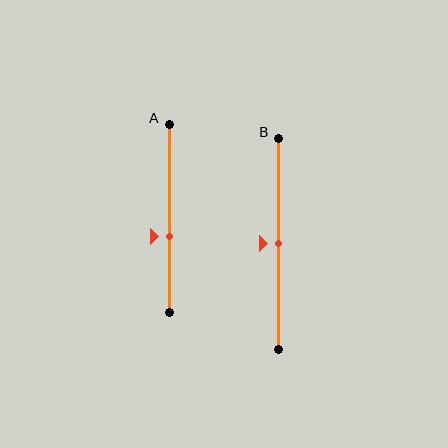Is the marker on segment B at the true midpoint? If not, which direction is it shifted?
Yes, the marker on segment B is at the true midpoint.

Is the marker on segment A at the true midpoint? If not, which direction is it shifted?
No, the marker on segment A is shifted downward by about 10% of the segment length.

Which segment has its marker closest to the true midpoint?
Segment B has its marker closest to the true midpoint.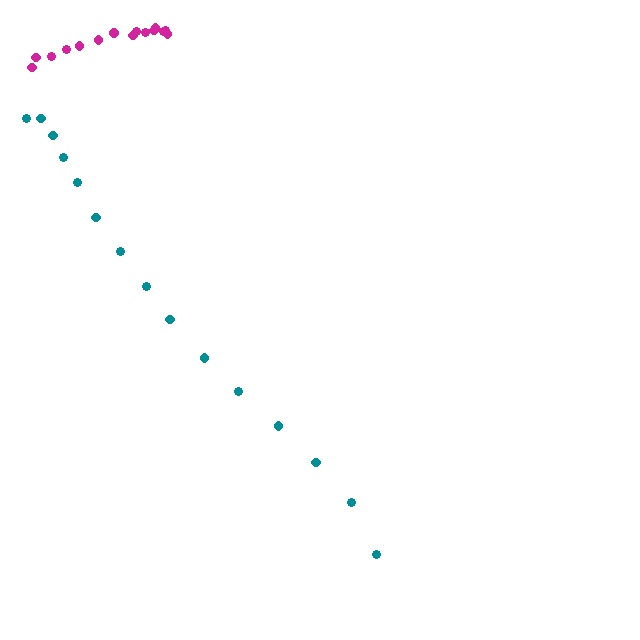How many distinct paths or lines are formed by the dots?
There are 2 distinct paths.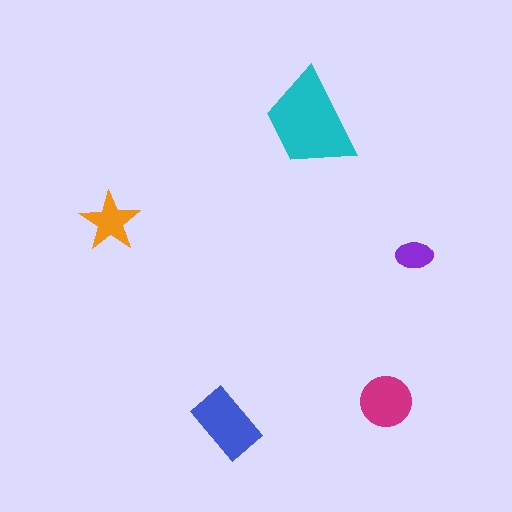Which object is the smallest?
The purple ellipse.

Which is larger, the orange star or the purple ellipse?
The orange star.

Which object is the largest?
The cyan trapezoid.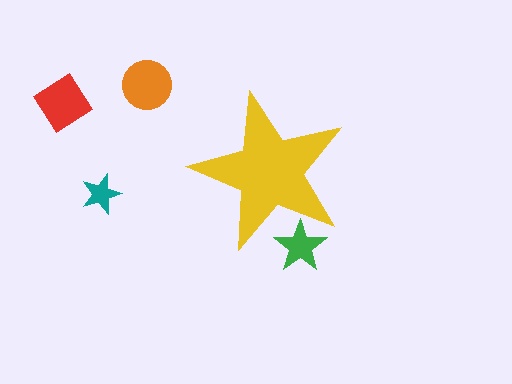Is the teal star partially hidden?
No, the teal star is fully visible.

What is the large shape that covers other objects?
A yellow star.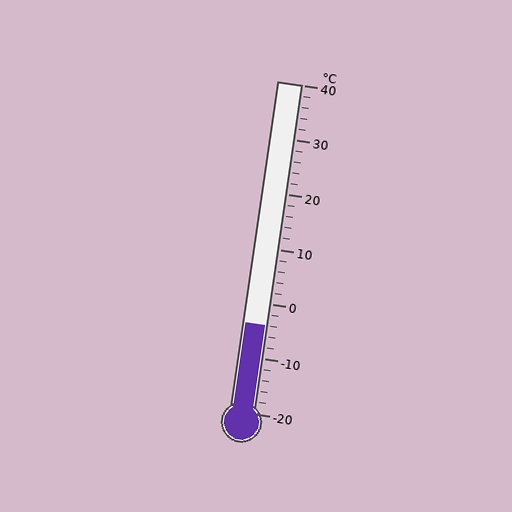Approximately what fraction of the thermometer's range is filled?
The thermometer is filled to approximately 25% of its range.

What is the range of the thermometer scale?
The thermometer scale ranges from -20°C to 40°C.